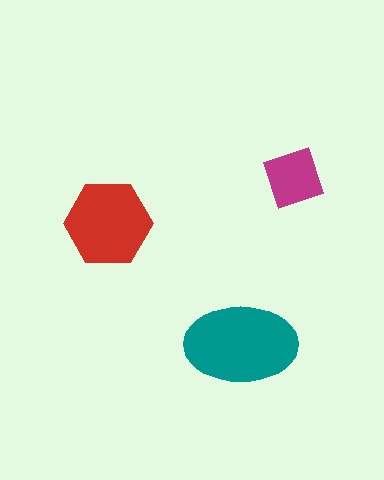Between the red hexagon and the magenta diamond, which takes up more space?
The red hexagon.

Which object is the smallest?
The magenta diamond.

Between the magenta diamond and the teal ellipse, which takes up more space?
The teal ellipse.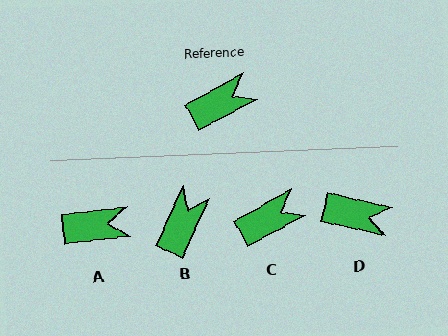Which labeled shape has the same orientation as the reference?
C.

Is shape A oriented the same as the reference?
No, it is off by about 22 degrees.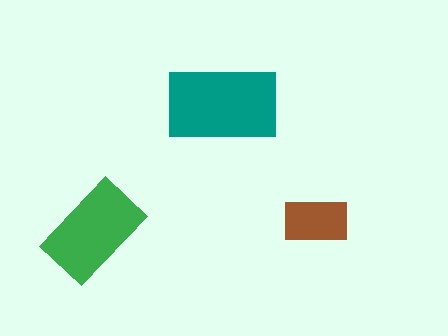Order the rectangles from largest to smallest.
the teal one, the green one, the brown one.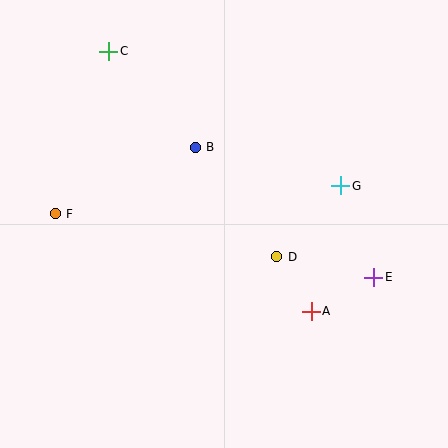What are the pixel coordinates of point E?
Point E is at (374, 277).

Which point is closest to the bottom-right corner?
Point E is closest to the bottom-right corner.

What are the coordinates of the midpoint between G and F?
The midpoint between G and F is at (198, 200).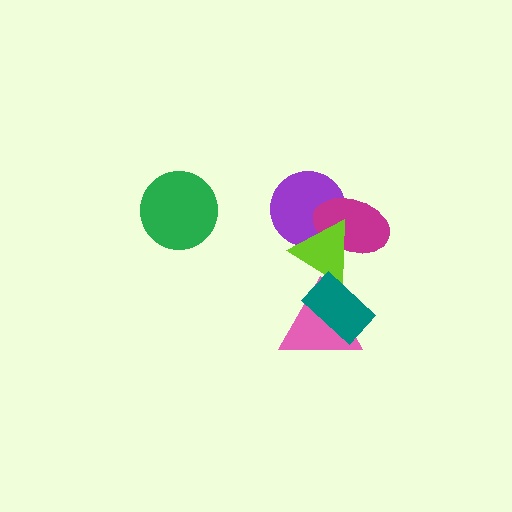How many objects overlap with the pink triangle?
2 objects overlap with the pink triangle.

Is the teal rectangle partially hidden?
No, no other shape covers it.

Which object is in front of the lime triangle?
The teal rectangle is in front of the lime triangle.